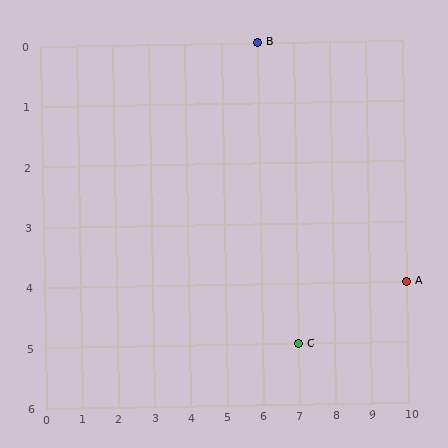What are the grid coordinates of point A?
Point A is at grid coordinates (10, 4).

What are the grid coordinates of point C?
Point C is at grid coordinates (7, 5).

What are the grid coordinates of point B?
Point B is at grid coordinates (6, 0).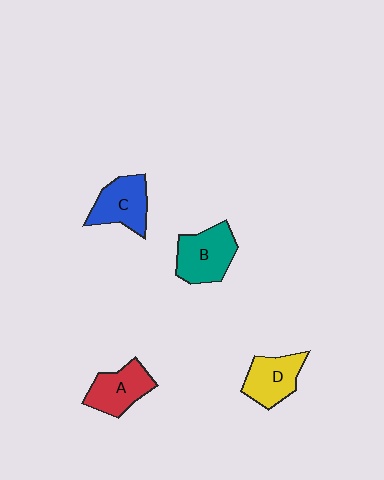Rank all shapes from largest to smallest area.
From largest to smallest: B (teal), C (blue), A (red), D (yellow).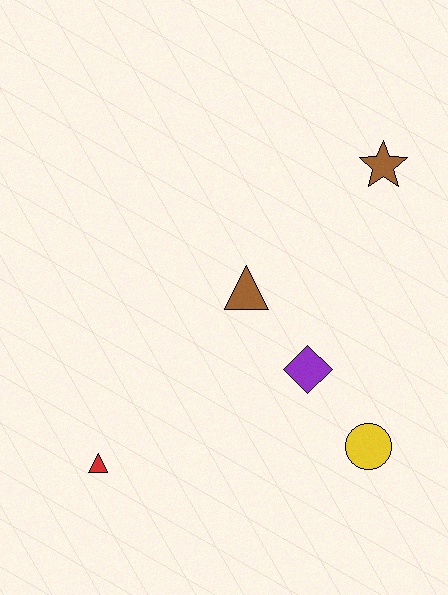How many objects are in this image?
There are 5 objects.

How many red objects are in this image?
There is 1 red object.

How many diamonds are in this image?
There is 1 diamond.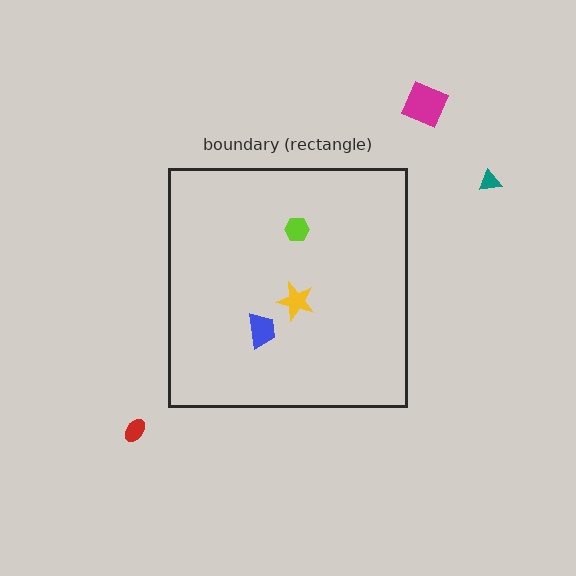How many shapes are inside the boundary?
3 inside, 3 outside.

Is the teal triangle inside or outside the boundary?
Outside.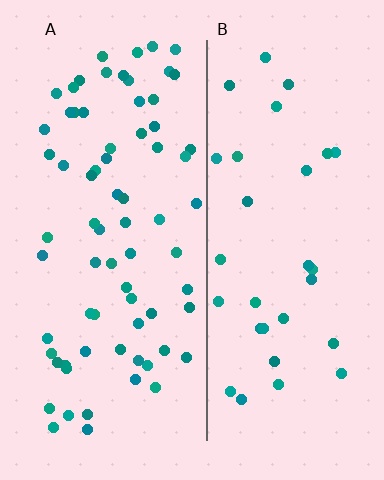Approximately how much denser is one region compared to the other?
Approximately 2.2× — region A over region B.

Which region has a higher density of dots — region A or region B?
A (the left).